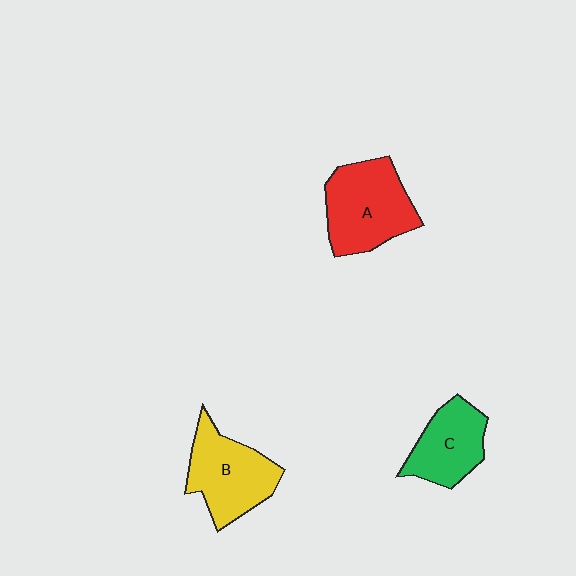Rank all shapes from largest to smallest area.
From largest to smallest: A (red), B (yellow), C (green).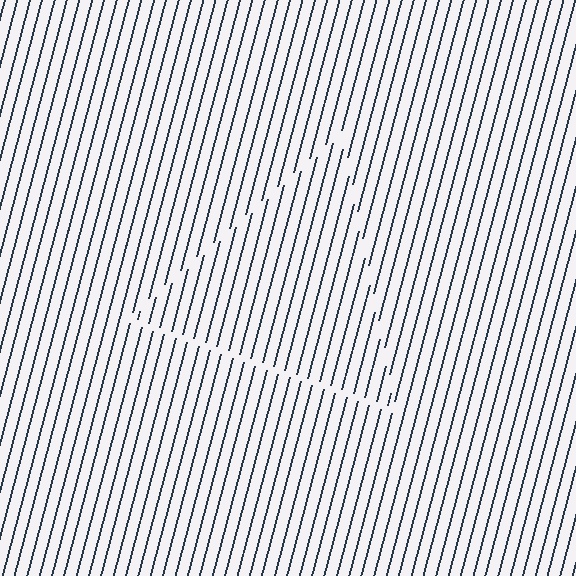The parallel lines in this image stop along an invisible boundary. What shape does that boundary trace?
An illusory triangle. The interior of the shape contains the same grating, shifted by half a period — the contour is defined by the phase discontinuity where line-ends from the inner and outer gratings abut.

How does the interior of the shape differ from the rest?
The interior of the shape contains the same grating, shifted by half a period — the contour is defined by the phase discontinuity where line-ends from the inner and outer gratings abut.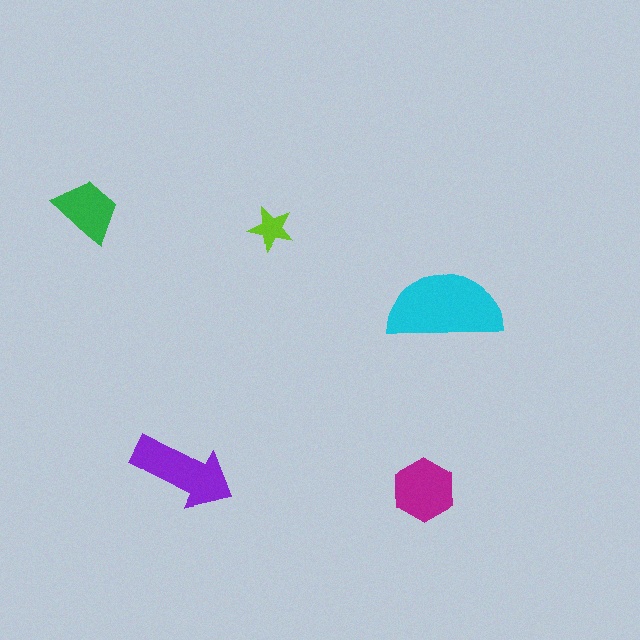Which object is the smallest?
The lime star.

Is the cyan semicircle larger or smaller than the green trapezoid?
Larger.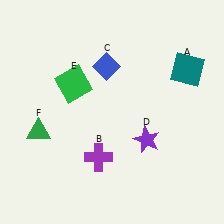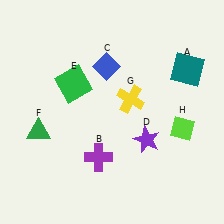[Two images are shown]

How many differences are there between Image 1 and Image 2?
There are 2 differences between the two images.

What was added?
A yellow cross (G), a lime diamond (H) were added in Image 2.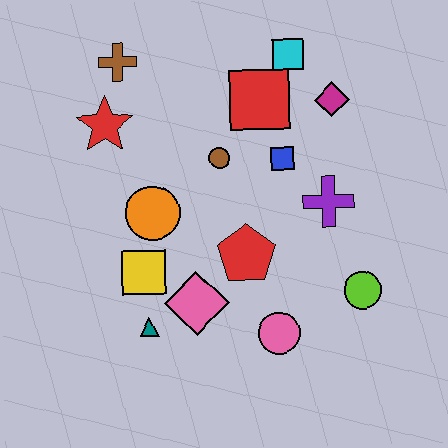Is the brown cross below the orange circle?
No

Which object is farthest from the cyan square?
The teal triangle is farthest from the cyan square.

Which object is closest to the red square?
The cyan square is closest to the red square.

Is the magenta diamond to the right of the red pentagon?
Yes